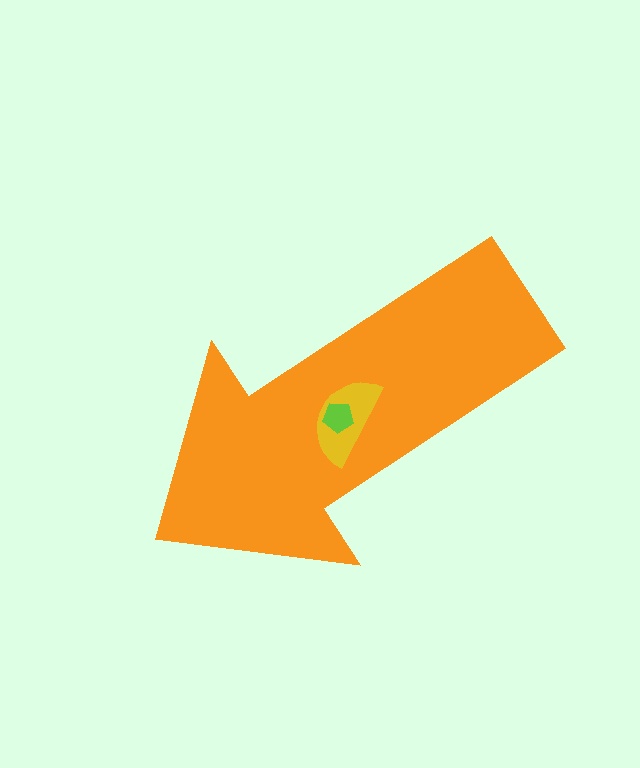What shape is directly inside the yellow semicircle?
The lime pentagon.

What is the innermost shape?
The lime pentagon.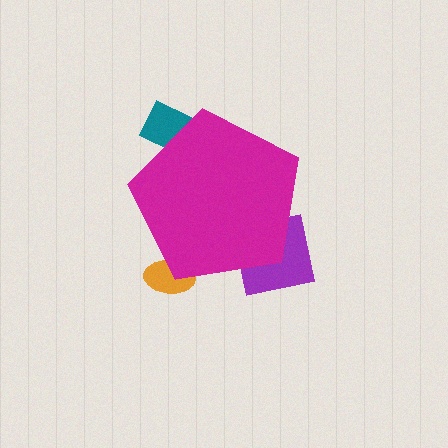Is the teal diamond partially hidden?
Yes, the teal diamond is partially hidden behind the magenta pentagon.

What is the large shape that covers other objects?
A magenta pentagon.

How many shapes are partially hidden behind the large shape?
3 shapes are partially hidden.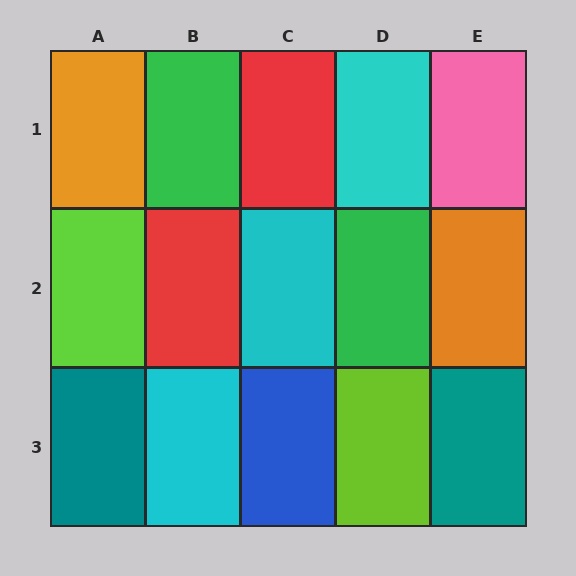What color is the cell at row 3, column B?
Cyan.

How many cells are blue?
1 cell is blue.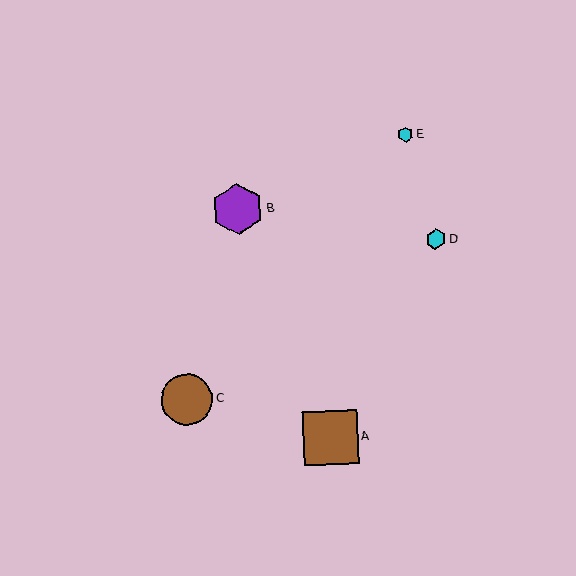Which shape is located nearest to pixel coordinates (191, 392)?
The brown circle (labeled C) at (187, 400) is nearest to that location.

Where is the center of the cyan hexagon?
The center of the cyan hexagon is at (406, 134).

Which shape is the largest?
The brown square (labeled A) is the largest.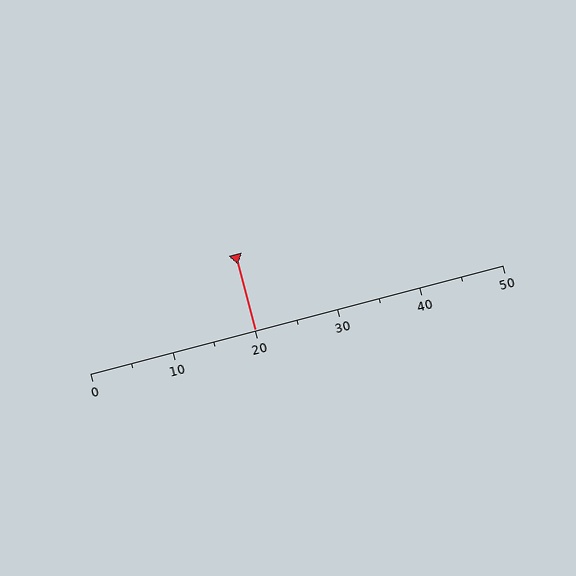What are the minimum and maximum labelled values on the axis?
The axis runs from 0 to 50.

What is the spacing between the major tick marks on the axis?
The major ticks are spaced 10 apart.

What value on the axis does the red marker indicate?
The marker indicates approximately 20.